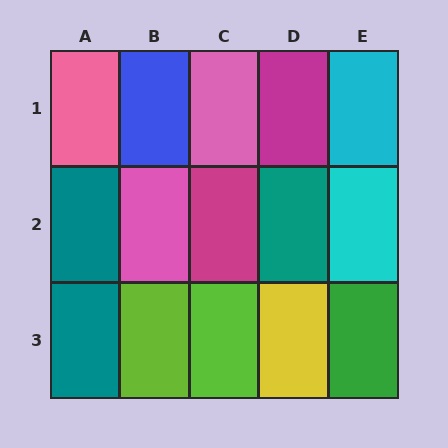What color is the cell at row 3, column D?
Yellow.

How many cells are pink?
3 cells are pink.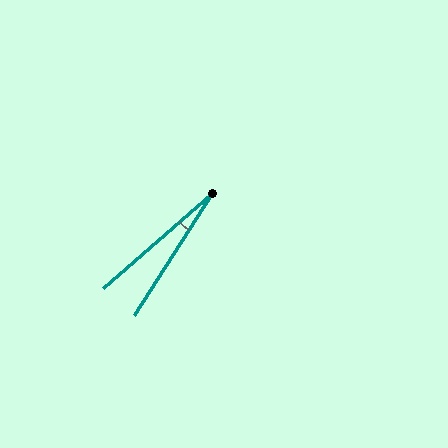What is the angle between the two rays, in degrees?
Approximately 17 degrees.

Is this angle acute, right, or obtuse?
It is acute.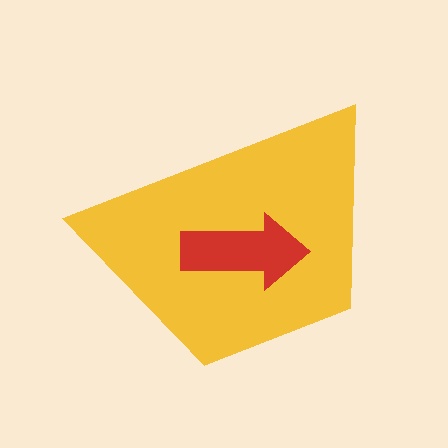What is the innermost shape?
The red arrow.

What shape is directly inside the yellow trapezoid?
The red arrow.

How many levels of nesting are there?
2.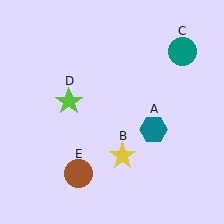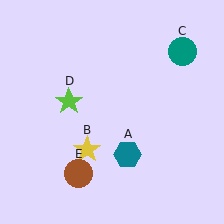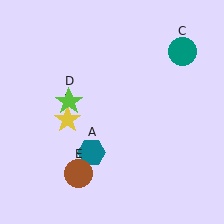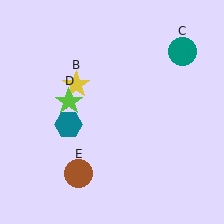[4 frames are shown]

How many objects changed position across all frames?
2 objects changed position: teal hexagon (object A), yellow star (object B).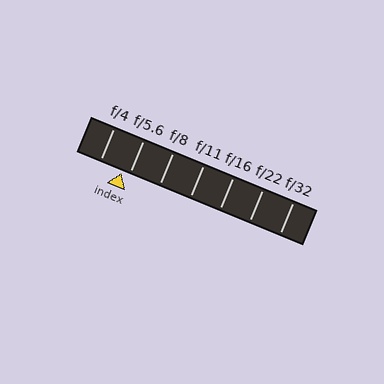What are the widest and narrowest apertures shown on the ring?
The widest aperture shown is f/4 and the narrowest is f/32.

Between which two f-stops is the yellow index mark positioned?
The index mark is between f/4 and f/5.6.